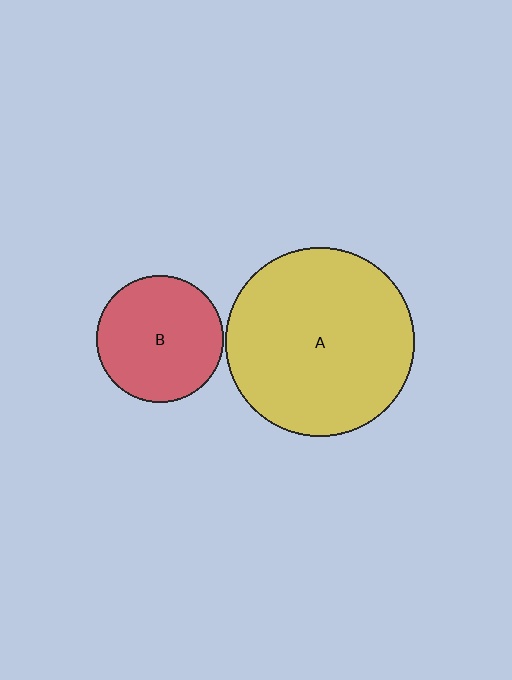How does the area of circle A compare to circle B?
Approximately 2.2 times.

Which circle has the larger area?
Circle A (yellow).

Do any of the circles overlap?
No, none of the circles overlap.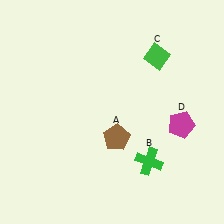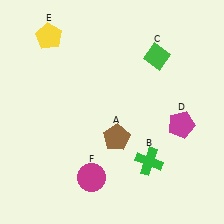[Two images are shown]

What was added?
A yellow pentagon (E), a magenta circle (F) were added in Image 2.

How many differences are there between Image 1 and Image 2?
There are 2 differences between the two images.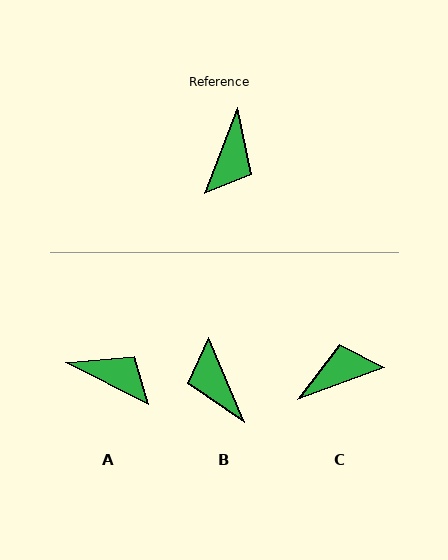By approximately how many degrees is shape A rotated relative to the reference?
Approximately 84 degrees counter-clockwise.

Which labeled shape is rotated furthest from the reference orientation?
B, about 136 degrees away.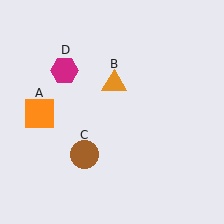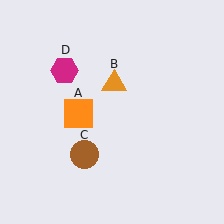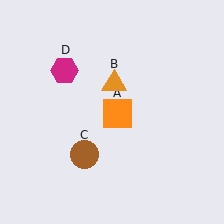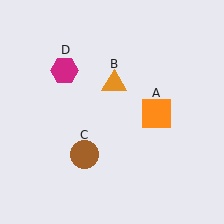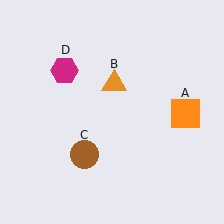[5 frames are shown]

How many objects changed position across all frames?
1 object changed position: orange square (object A).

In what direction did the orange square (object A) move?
The orange square (object A) moved right.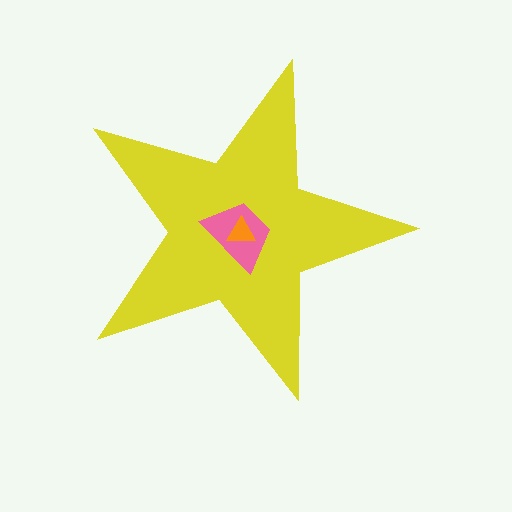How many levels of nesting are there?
3.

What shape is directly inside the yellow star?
The pink trapezoid.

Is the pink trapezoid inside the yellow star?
Yes.